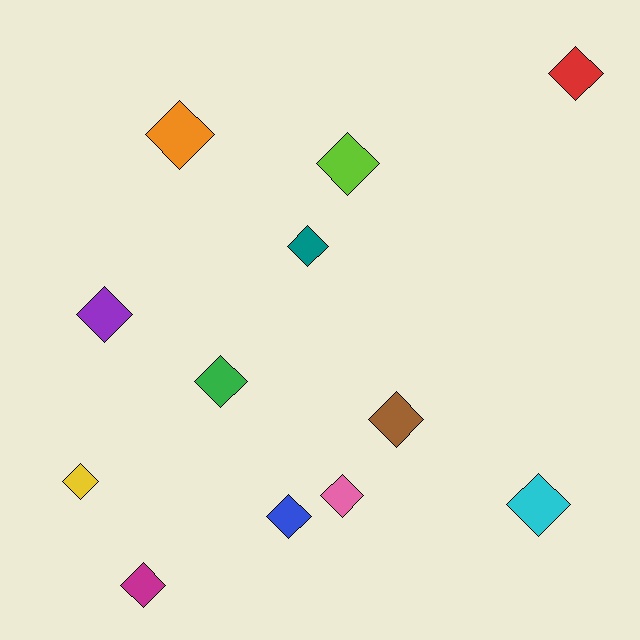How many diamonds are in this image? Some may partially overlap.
There are 12 diamonds.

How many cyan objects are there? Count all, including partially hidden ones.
There is 1 cyan object.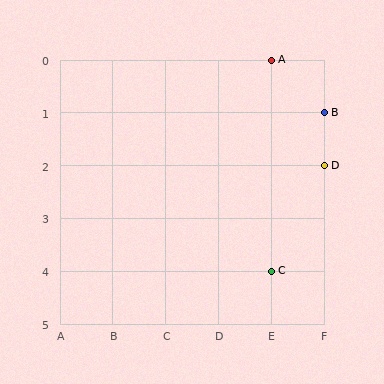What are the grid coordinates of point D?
Point D is at grid coordinates (F, 2).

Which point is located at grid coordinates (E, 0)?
Point A is at (E, 0).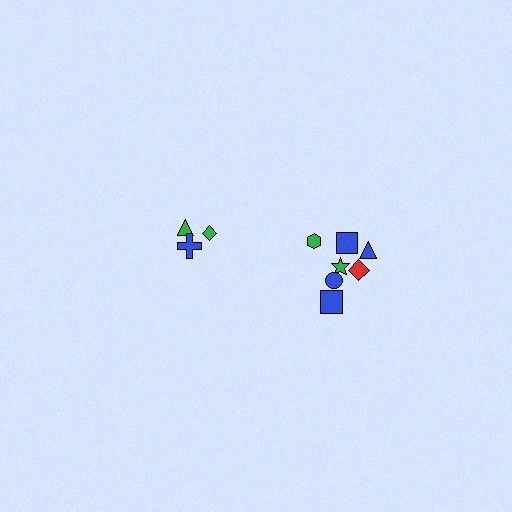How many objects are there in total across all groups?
There are 10 objects.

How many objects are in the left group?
There are 3 objects.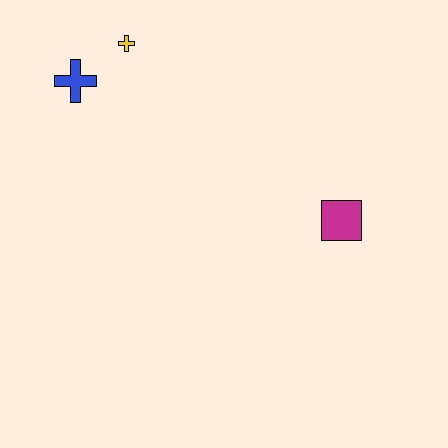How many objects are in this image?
There are 3 objects.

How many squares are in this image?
There is 1 square.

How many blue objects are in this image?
There is 1 blue object.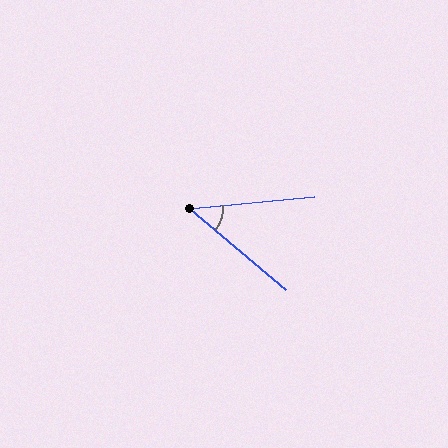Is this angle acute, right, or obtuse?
It is acute.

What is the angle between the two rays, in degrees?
Approximately 46 degrees.